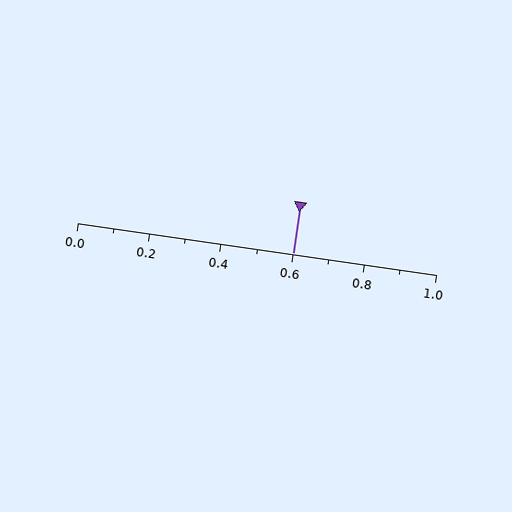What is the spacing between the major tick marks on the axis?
The major ticks are spaced 0.2 apart.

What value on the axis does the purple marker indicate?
The marker indicates approximately 0.6.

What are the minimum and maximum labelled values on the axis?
The axis runs from 0.0 to 1.0.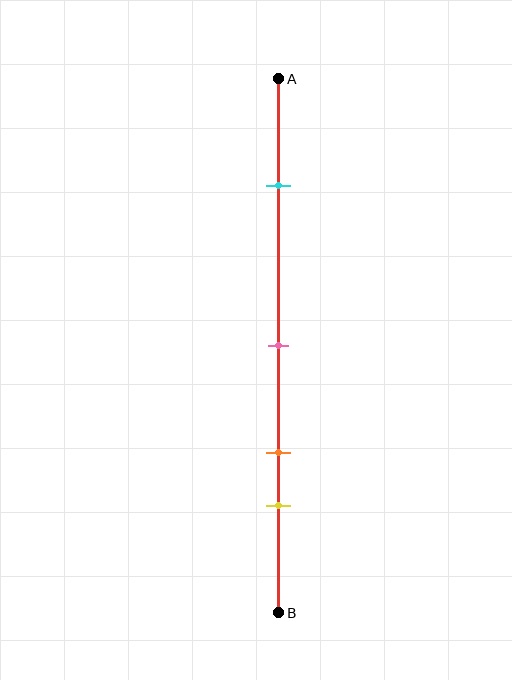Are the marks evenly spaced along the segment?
No, the marks are not evenly spaced.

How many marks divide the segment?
There are 4 marks dividing the segment.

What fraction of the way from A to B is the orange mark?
The orange mark is approximately 70% (0.7) of the way from A to B.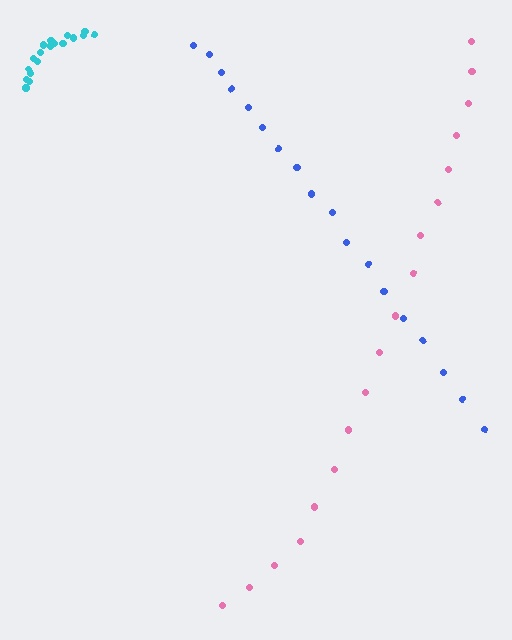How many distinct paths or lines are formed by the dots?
There are 3 distinct paths.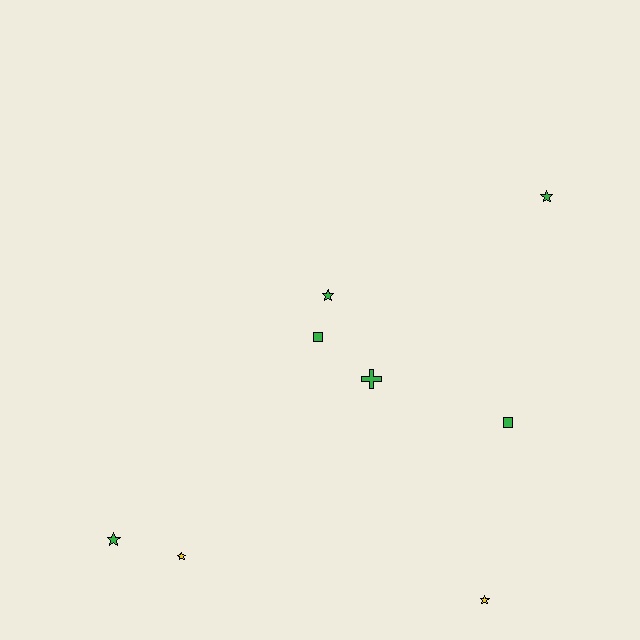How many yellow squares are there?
There are no yellow squares.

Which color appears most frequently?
Green, with 6 objects.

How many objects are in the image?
There are 8 objects.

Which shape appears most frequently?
Star, with 5 objects.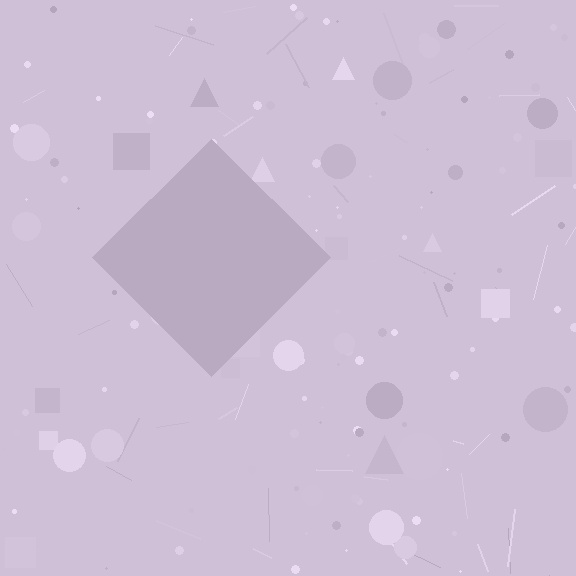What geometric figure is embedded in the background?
A diamond is embedded in the background.